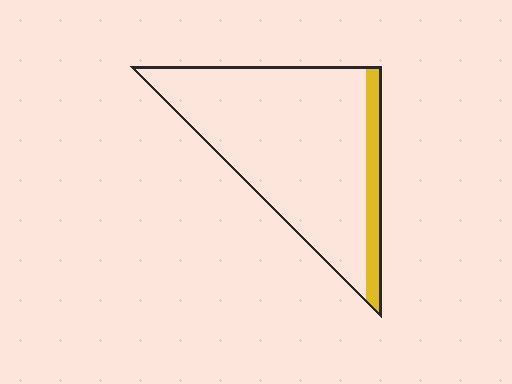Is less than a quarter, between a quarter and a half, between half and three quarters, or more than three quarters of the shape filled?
Less than a quarter.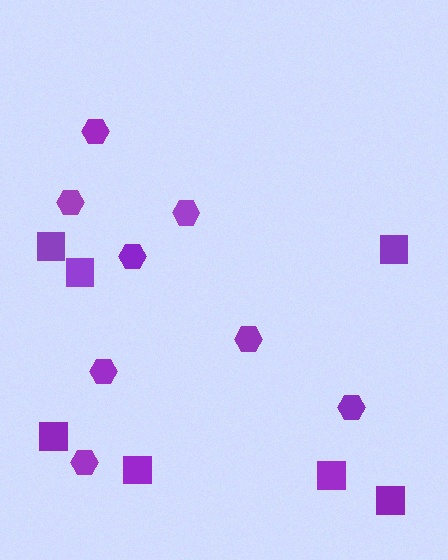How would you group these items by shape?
There are 2 groups: one group of hexagons (8) and one group of squares (7).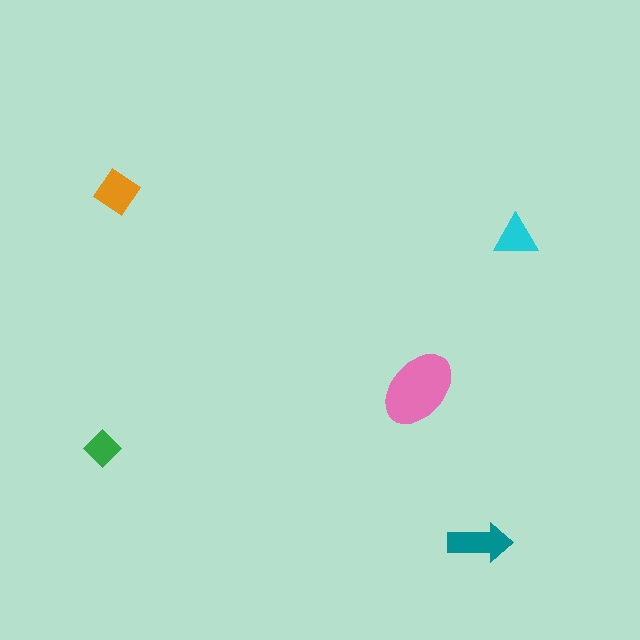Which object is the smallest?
The green diamond.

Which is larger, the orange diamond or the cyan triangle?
The orange diamond.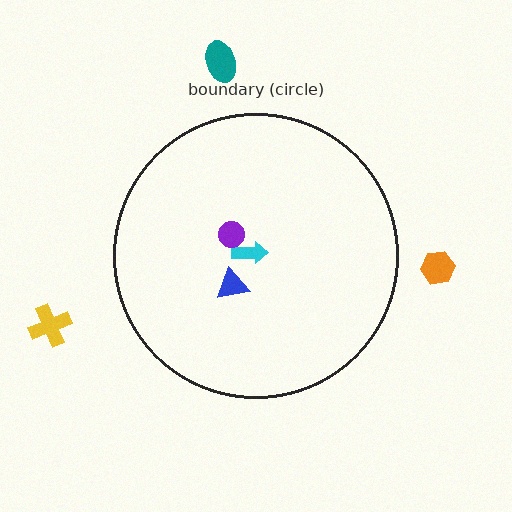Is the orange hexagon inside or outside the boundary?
Outside.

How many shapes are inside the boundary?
3 inside, 3 outside.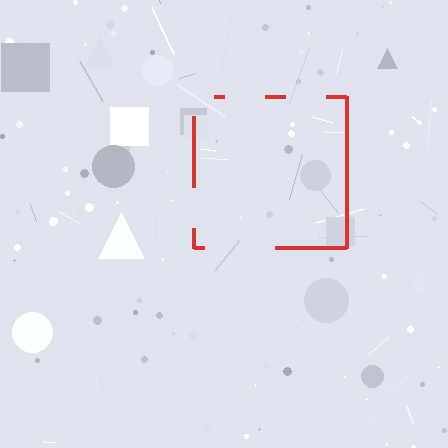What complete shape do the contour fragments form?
The contour fragments form a square.